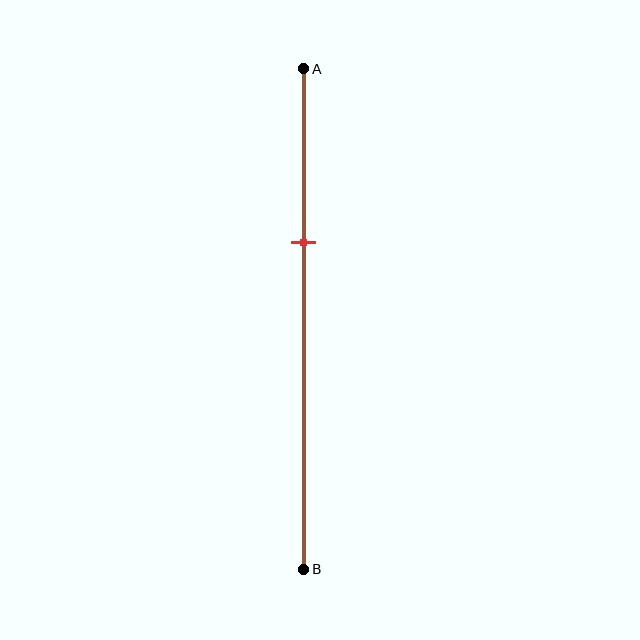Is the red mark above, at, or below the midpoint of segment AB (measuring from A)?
The red mark is above the midpoint of segment AB.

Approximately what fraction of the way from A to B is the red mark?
The red mark is approximately 35% of the way from A to B.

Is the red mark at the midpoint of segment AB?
No, the mark is at about 35% from A, not at the 50% midpoint.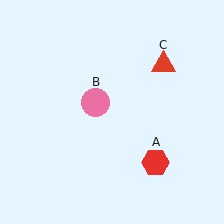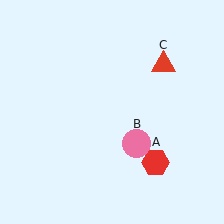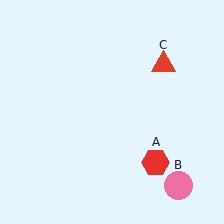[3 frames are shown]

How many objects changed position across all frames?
1 object changed position: pink circle (object B).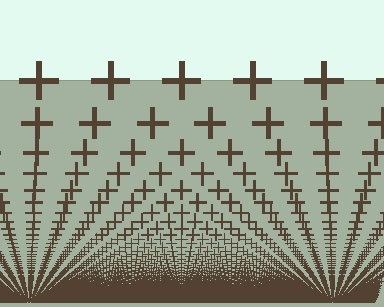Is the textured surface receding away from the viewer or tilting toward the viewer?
The surface appears to tilt toward the viewer. Texture elements get larger and sparser toward the top.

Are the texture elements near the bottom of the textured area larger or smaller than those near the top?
Smaller. The gradient is inverted — elements near the bottom are smaller and denser.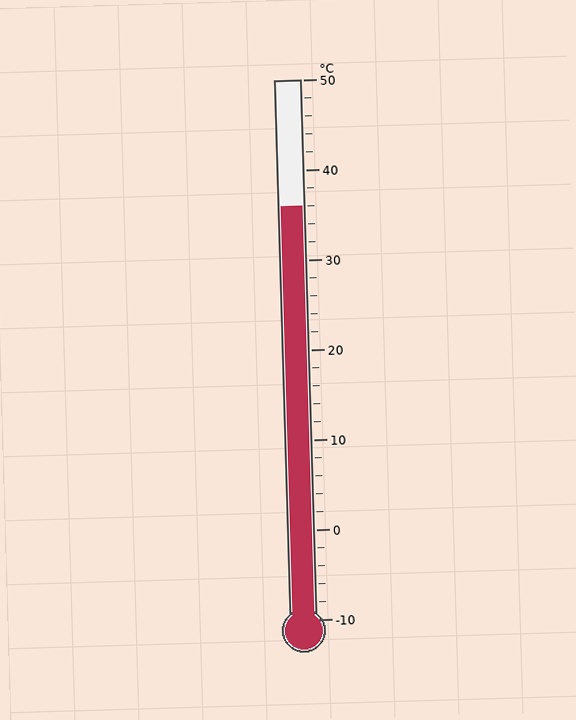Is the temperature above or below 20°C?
The temperature is above 20°C.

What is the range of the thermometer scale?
The thermometer scale ranges from -10°C to 50°C.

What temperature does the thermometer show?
The thermometer shows approximately 36°C.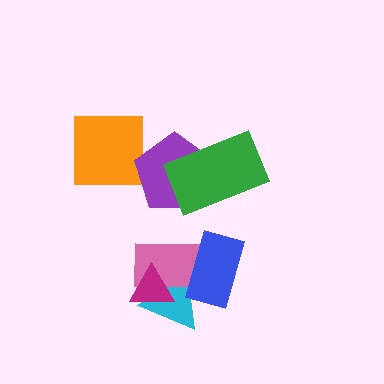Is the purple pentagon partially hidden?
Yes, it is partially covered by another shape.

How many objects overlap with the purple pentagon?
1 object overlaps with the purple pentagon.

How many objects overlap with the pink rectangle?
3 objects overlap with the pink rectangle.